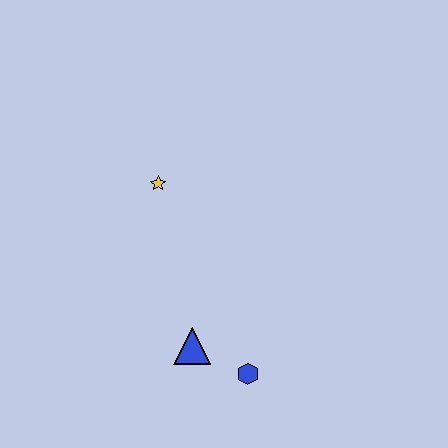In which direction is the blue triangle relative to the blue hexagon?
The blue triangle is to the left of the blue hexagon.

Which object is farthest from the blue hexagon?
The yellow star is farthest from the blue hexagon.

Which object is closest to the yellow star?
The blue triangle is closest to the yellow star.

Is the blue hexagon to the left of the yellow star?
No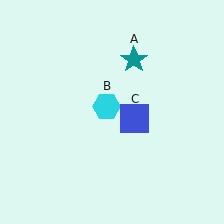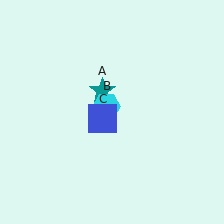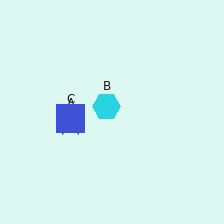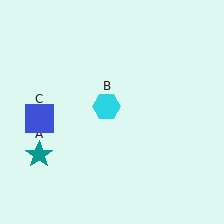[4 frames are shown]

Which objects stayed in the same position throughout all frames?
Cyan hexagon (object B) remained stationary.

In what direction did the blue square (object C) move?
The blue square (object C) moved left.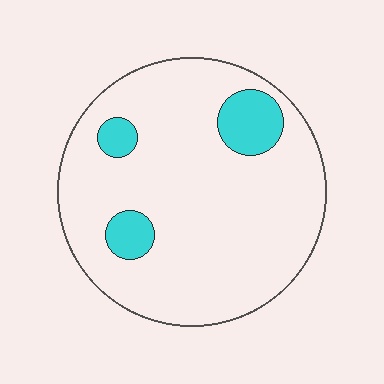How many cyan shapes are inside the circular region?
3.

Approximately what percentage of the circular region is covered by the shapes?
Approximately 10%.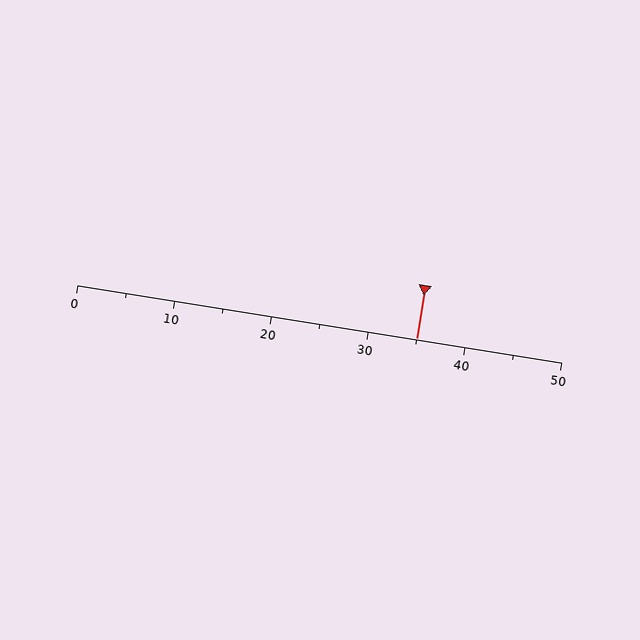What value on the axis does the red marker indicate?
The marker indicates approximately 35.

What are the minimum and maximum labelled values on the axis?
The axis runs from 0 to 50.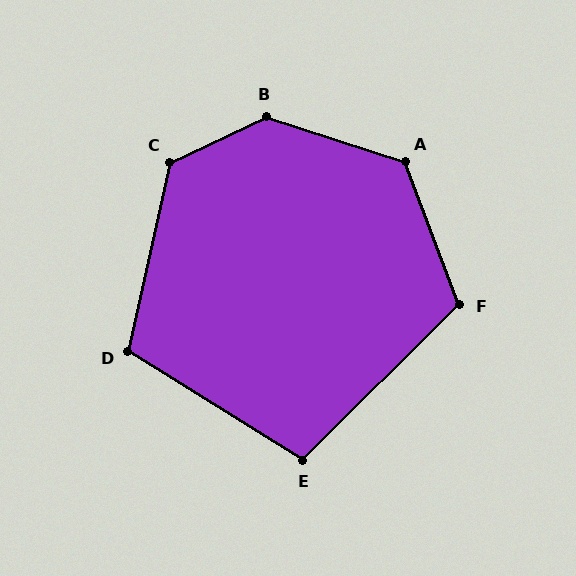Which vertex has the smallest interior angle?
E, at approximately 104 degrees.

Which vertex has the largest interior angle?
B, at approximately 137 degrees.